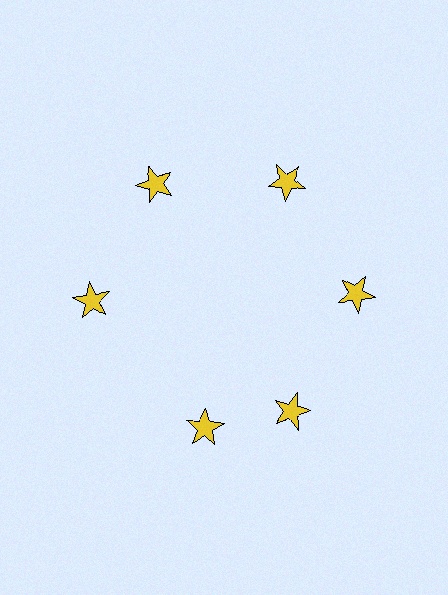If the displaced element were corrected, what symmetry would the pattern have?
It would have 6-fold rotational symmetry — the pattern would map onto itself every 60 degrees.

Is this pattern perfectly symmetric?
No. The 6 yellow stars are arranged in a ring, but one element near the 7 o'clock position is rotated out of alignment along the ring, breaking the 6-fold rotational symmetry.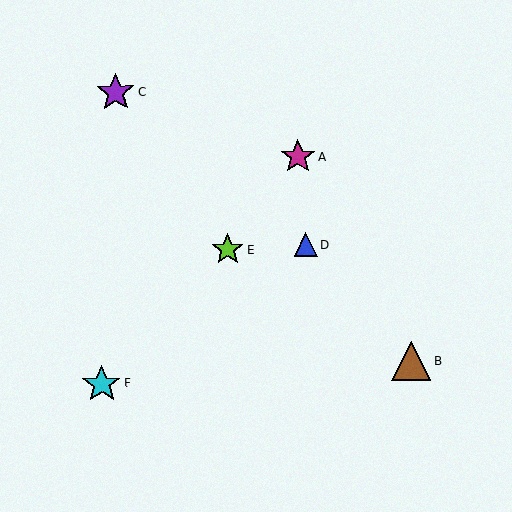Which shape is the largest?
The brown triangle (labeled B) is the largest.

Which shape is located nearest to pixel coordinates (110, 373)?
The cyan star (labeled F) at (102, 384) is nearest to that location.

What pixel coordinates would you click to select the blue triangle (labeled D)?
Click at (306, 244) to select the blue triangle D.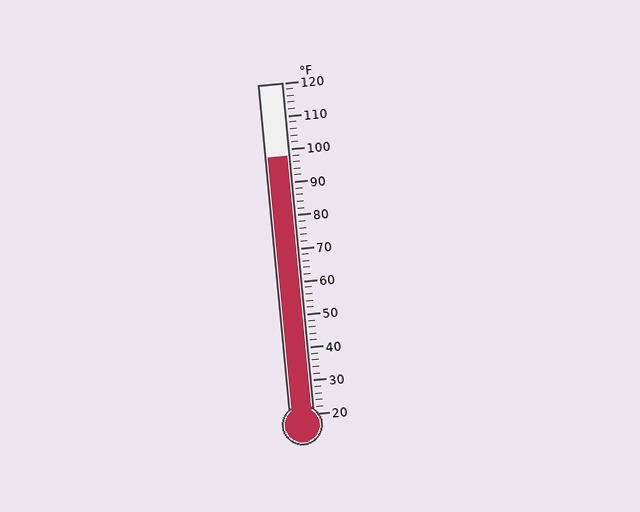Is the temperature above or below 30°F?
The temperature is above 30°F.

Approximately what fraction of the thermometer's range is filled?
The thermometer is filled to approximately 80% of its range.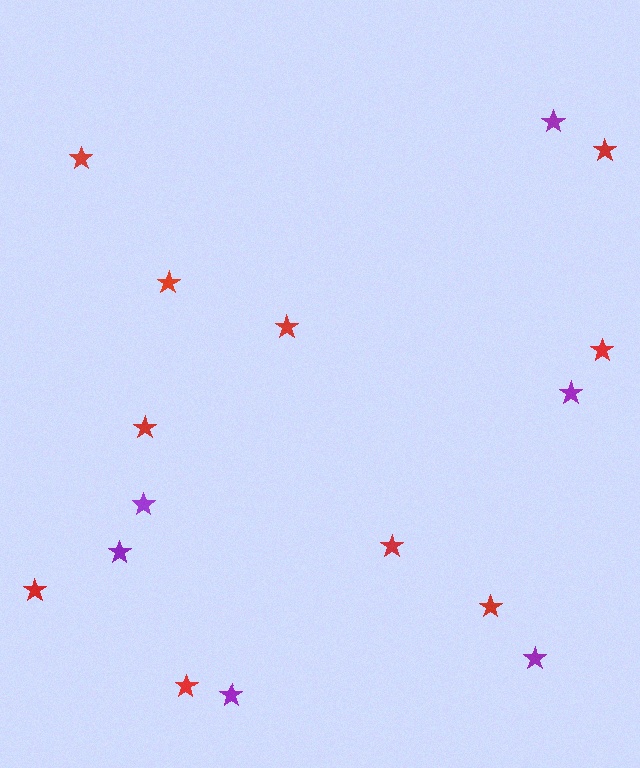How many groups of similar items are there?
There are 2 groups: one group of red stars (10) and one group of purple stars (6).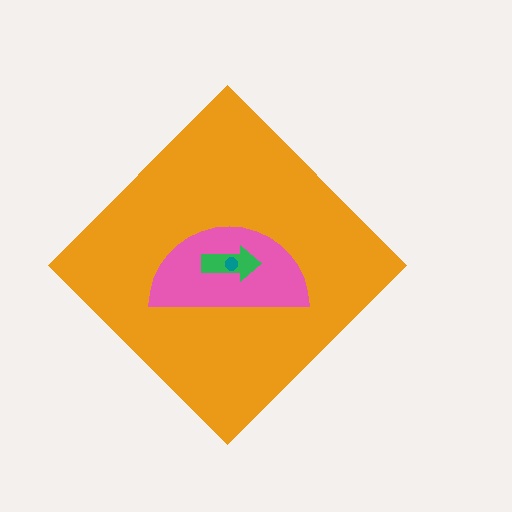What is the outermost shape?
The orange diamond.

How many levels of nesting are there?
4.